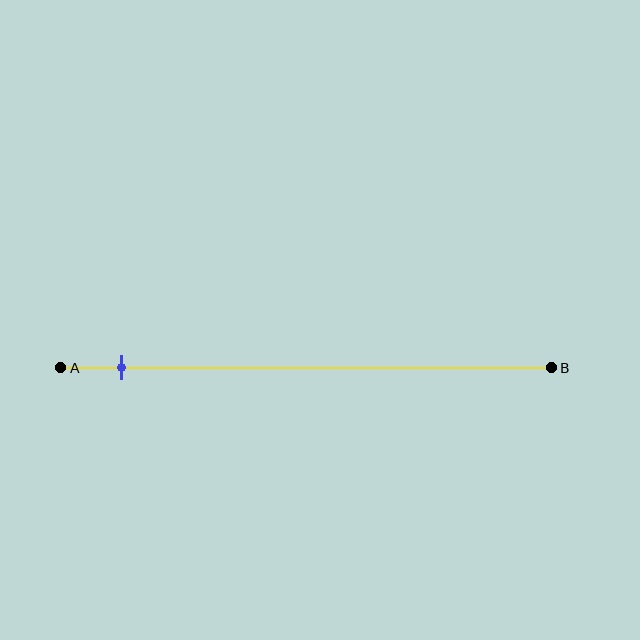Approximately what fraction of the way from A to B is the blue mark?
The blue mark is approximately 10% of the way from A to B.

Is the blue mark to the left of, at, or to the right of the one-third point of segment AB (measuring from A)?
The blue mark is to the left of the one-third point of segment AB.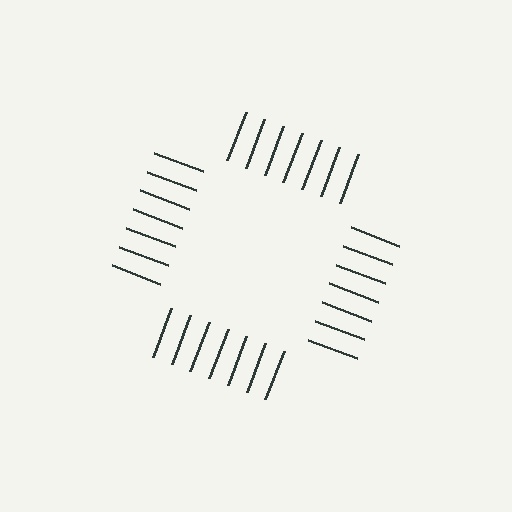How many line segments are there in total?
28 — 7 along each of the 4 edges.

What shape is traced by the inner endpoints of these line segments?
An illusory square — the line segments terminate on its edges but no continuous stroke is drawn.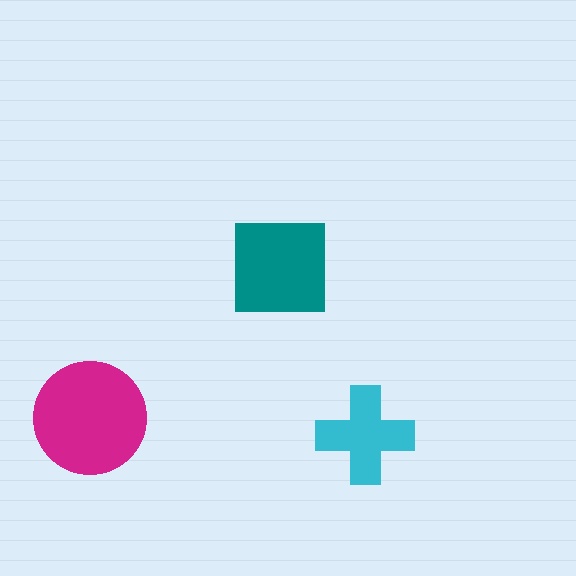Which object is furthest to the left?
The magenta circle is leftmost.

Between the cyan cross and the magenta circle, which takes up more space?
The magenta circle.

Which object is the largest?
The magenta circle.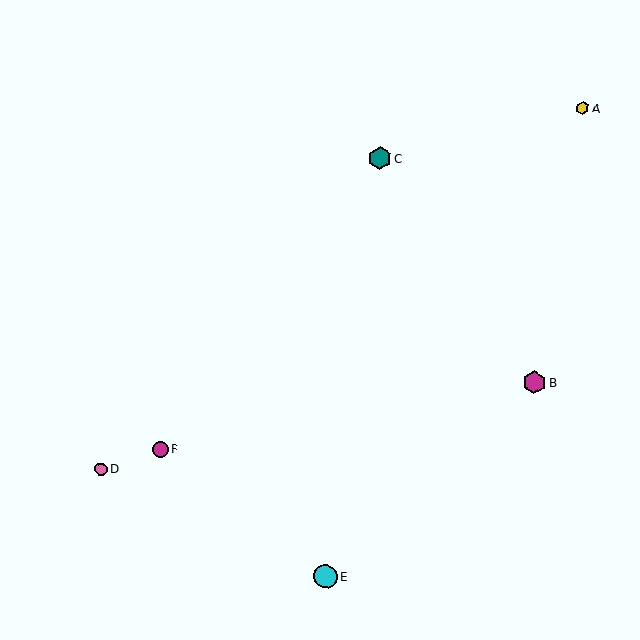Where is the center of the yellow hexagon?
The center of the yellow hexagon is at (582, 108).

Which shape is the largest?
The magenta hexagon (labeled B) is the largest.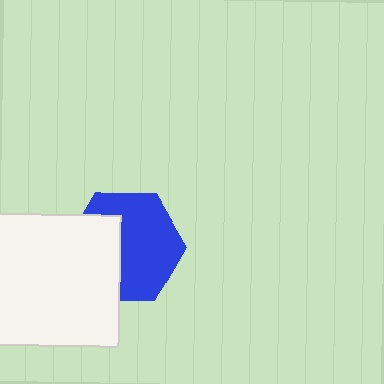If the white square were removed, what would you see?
You would see the complete blue hexagon.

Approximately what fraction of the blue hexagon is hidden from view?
Roughly 38% of the blue hexagon is hidden behind the white square.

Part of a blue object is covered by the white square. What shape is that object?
It is a hexagon.